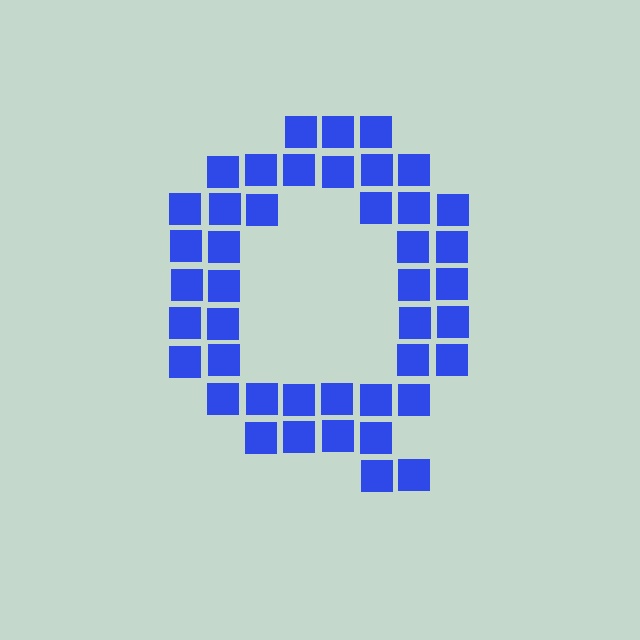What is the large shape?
The large shape is the letter Q.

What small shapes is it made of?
It is made of small squares.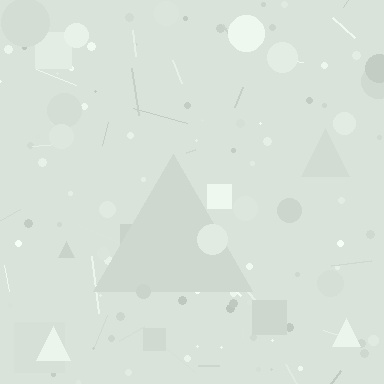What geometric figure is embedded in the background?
A triangle is embedded in the background.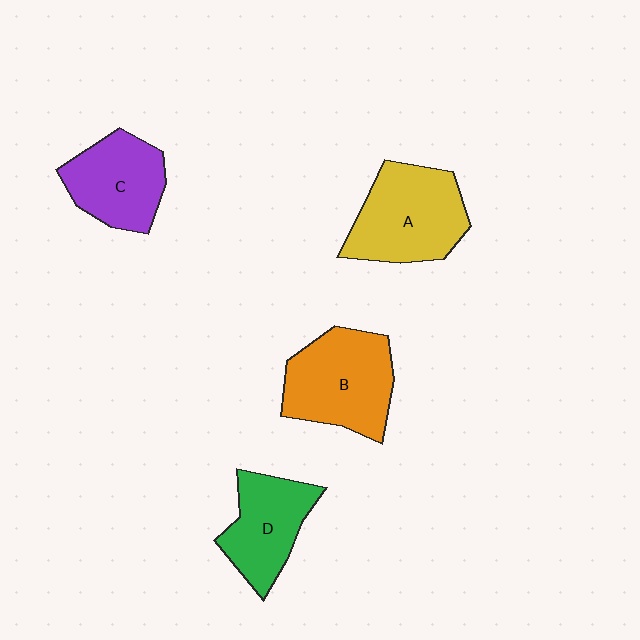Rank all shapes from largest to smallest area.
From largest to smallest: B (orange), A (yellow), C (purple), D (green).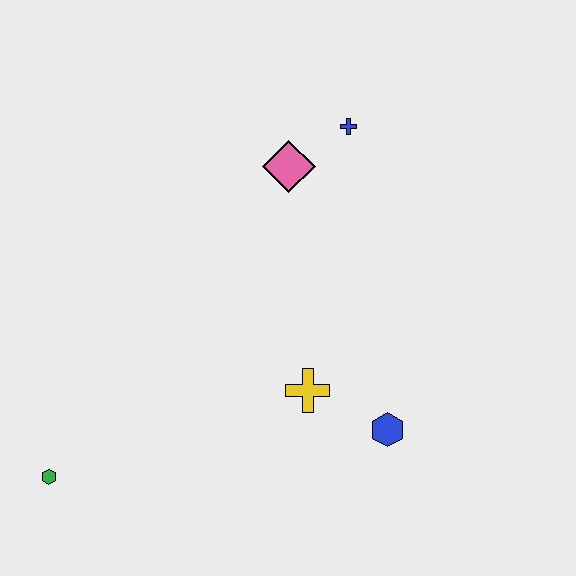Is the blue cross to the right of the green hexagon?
Yes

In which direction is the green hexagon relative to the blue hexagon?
The green hexagon is to the left of the blue hexagon.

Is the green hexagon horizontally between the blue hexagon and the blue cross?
No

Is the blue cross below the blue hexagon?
No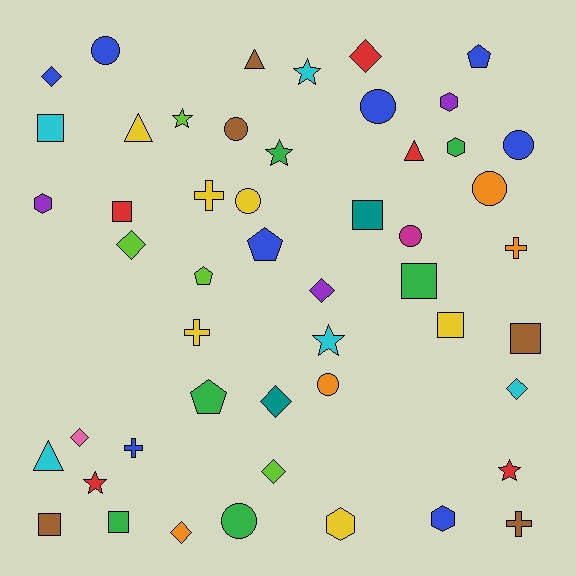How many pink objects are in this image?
There is 1 pink object.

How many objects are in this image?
There are 50 objects.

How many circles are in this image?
There are 9 circles.